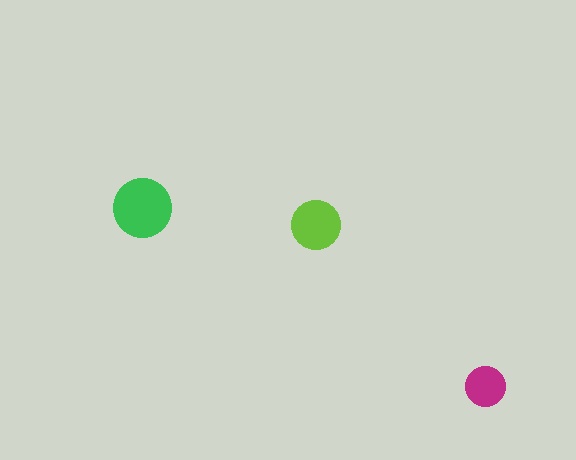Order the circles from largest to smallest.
the green one, the lime one, the magenta one.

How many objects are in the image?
There are 3 objects in the image.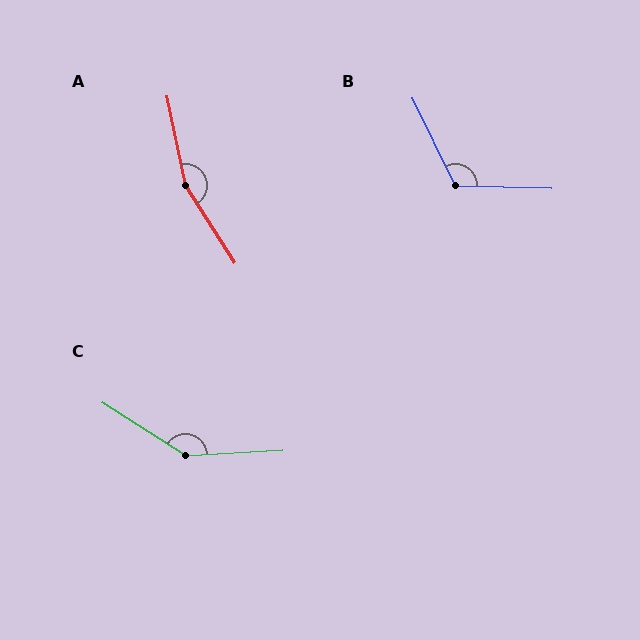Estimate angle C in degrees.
Approximately 144 degrees.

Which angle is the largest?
A, at approximately 159 degrees.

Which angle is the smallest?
B, at approximately 117 degrees.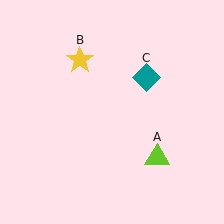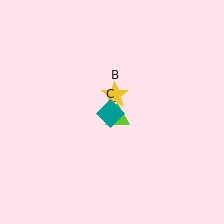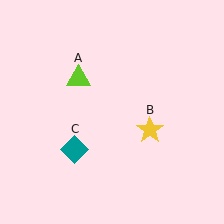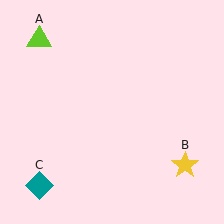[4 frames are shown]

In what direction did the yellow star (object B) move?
The yellow star (object B) moved down and to the right.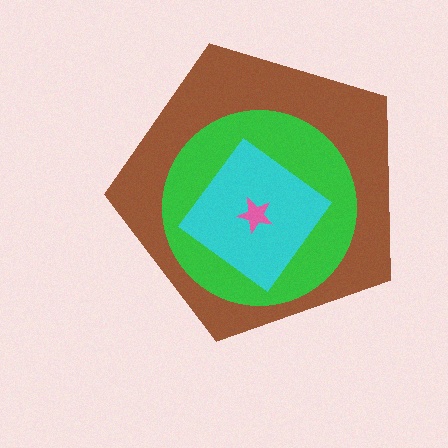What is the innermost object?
The pink star.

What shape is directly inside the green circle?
The cyan diamond.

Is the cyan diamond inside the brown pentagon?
Yes.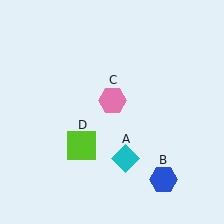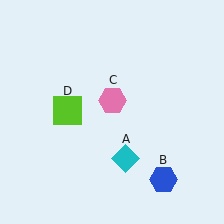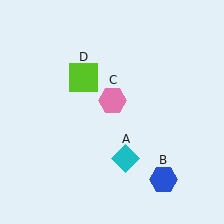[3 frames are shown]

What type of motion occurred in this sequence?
The lime square (object D) rotated clockwise around the center of the scene.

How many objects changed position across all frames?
1 object changed position: lime square (object D).